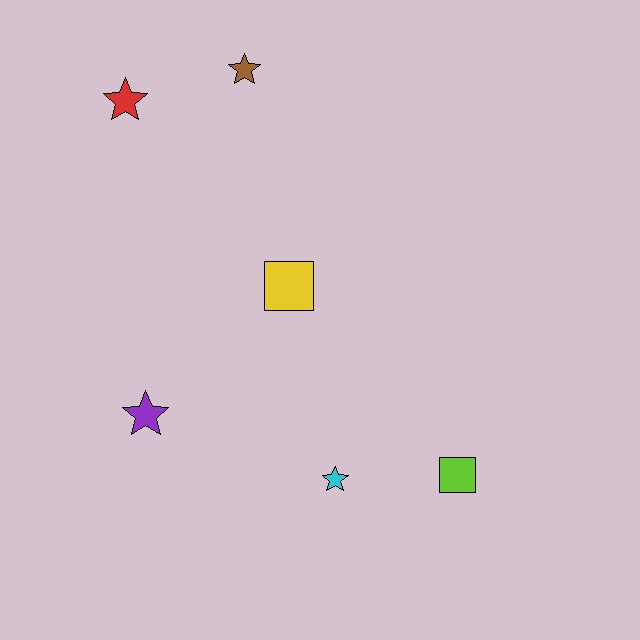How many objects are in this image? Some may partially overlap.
There are 6 objects.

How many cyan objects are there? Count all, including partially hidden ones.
There is 1 cyan object.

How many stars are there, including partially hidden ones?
There are 4 stars.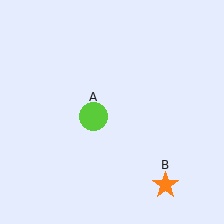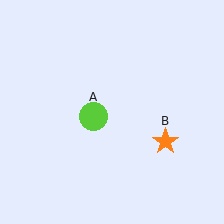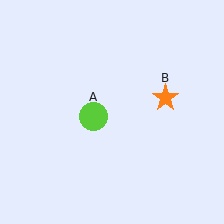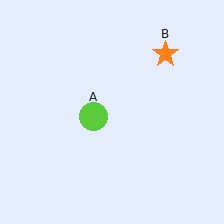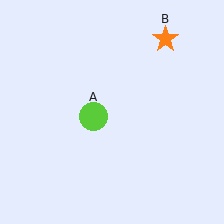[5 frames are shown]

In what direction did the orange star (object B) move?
The orange star (object B) moved up.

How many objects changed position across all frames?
1 object changed position: orange star (object B).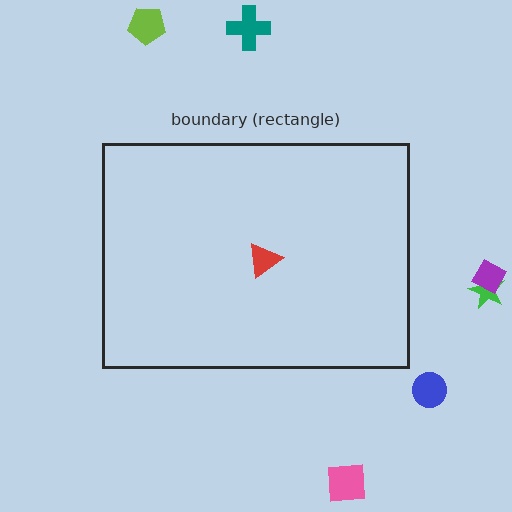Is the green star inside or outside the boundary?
Outside.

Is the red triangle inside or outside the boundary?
Inside.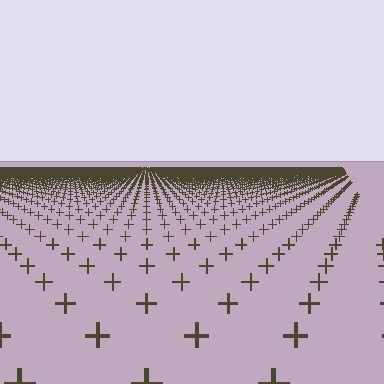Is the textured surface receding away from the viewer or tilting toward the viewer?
The surface is receding away from the viewer. Texture elements get smaller and denser toward the top.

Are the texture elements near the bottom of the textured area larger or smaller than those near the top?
Larger. Near the bottom, elements are closer to the viewer and appear at a bigger on-screen size.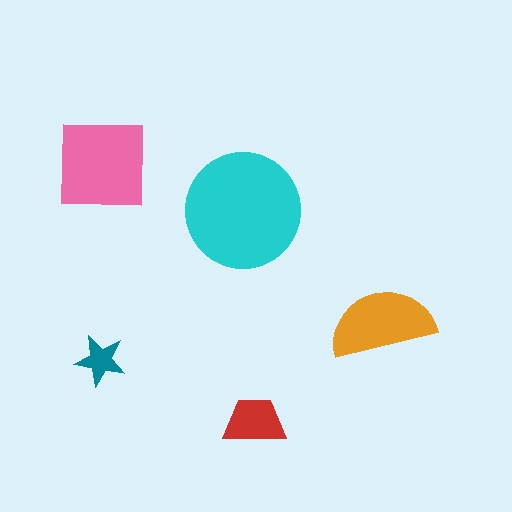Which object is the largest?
The cyan circle.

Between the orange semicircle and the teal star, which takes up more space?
The orange semicircle.